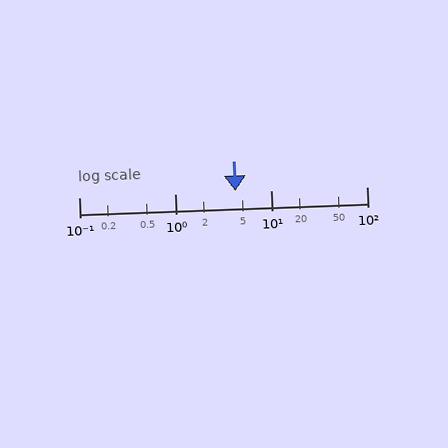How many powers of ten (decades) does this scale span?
The scale spans 3 decades, from 0.1 to 100.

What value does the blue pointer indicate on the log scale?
The pointer indicates approximately 4.3.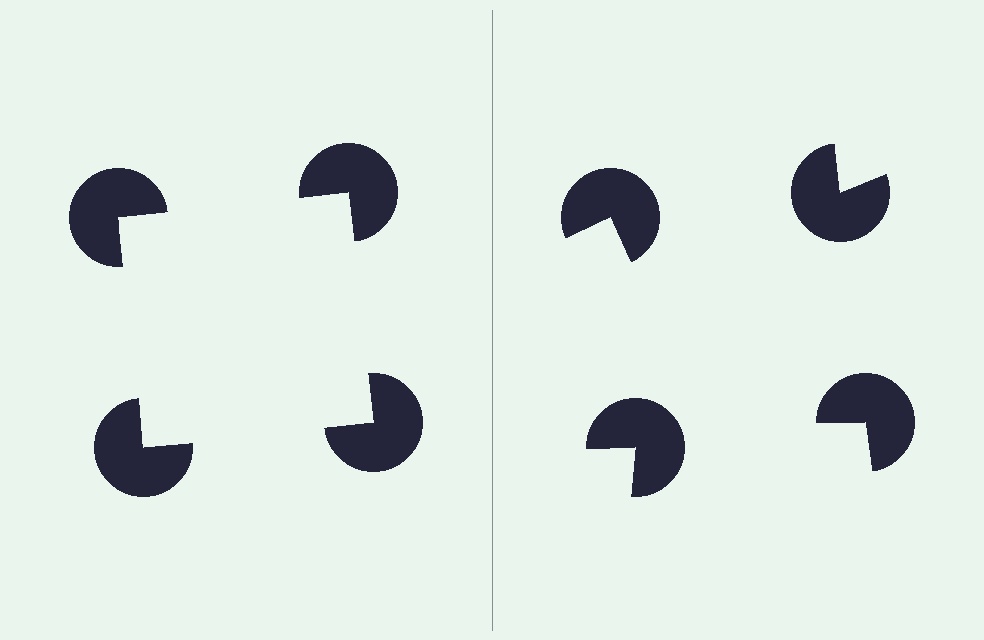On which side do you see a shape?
An illusory square appears on the left side. On the right side the wedge cuts are rotated, so no coherent shape forms.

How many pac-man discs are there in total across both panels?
8 — 4 on each side.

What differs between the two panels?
The pac-man discs are positioned identically on both sides; only the wedge orientations differ. On the left they align to a square; on the right they are misaligned.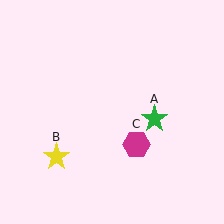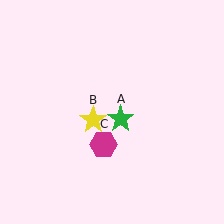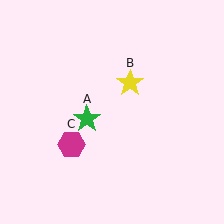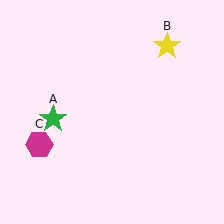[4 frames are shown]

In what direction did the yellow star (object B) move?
The yellow star (object B) moved up and to the right.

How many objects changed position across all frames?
3 objects changed position: green star (object A), yellow star (object B), magenta hexagon (object C).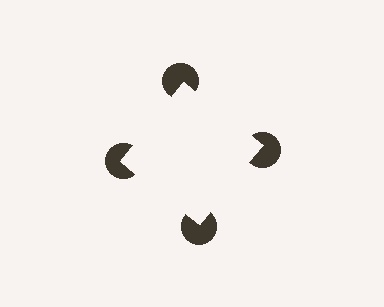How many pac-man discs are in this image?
There are 4 — one at each vertex of the illusory square.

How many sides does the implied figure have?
4 sides.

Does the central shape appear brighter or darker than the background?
It typically appears slightly brighter than the background, even though no actual brightness change is drawn.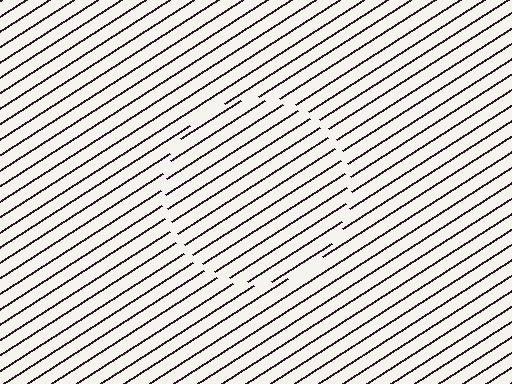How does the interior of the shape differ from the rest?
The interior of the shape contains the same grating, shifted by half a period — the contour is defined by the phase discontinuity where line-ends from the inner and outer gratings abut.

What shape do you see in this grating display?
An illusory circle. The interior of the shape contains the same grating, shifted by half a period — the contour is defined by the phase discontinuity where line-ends from the inner and outer gratings abut.